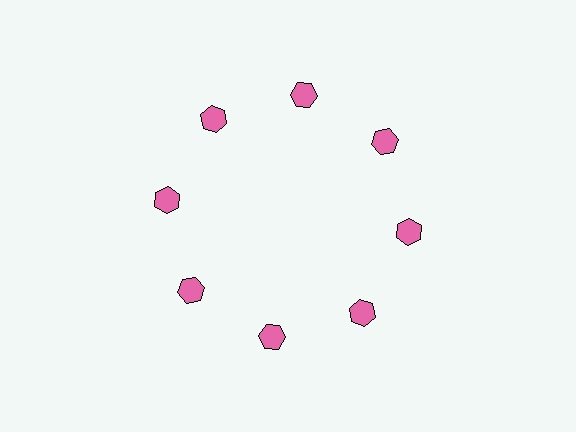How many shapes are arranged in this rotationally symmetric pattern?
There are 8 shapes, arranged in 8 groups of 1.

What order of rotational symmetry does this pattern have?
This pattern has 8-fold rotational symmetry.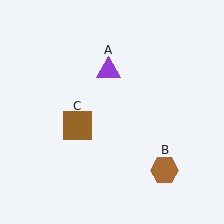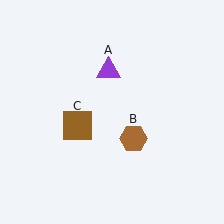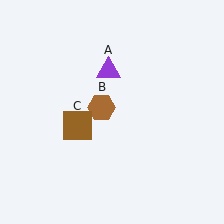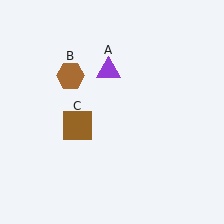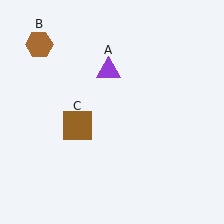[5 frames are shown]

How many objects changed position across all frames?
1 object changed position: brown hexagon (object B).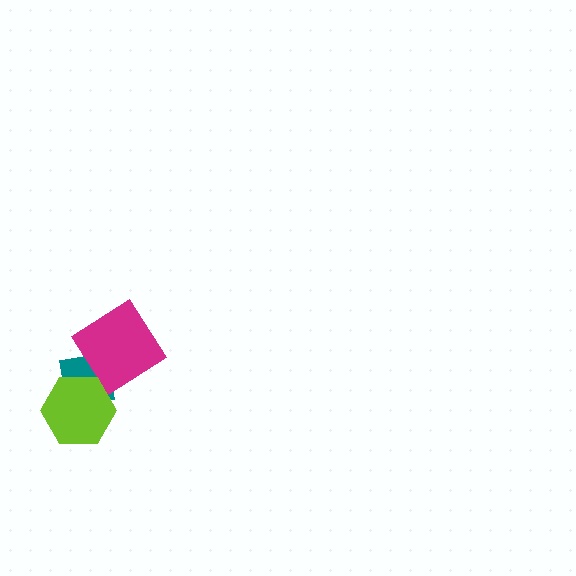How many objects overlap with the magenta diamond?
2 objects overlap with the magenta diamond.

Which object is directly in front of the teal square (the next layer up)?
The magenta diamond is directly in front of the teal square.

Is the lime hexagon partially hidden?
No, no other shape covers it.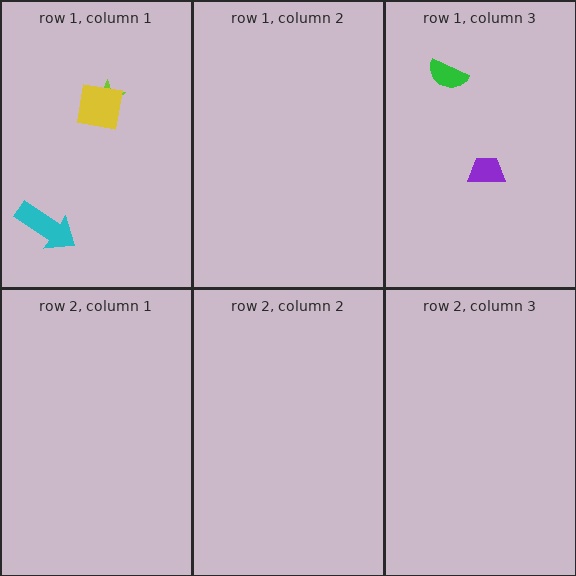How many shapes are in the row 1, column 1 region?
3.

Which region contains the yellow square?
The row 1, column 1 region.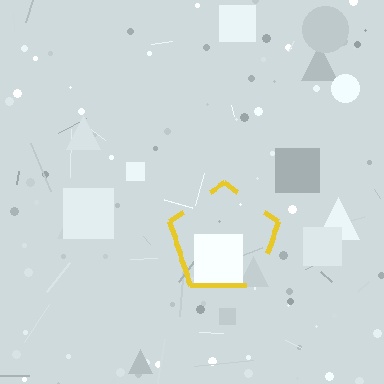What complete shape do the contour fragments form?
The contour fragments form a pentagon.